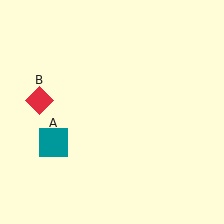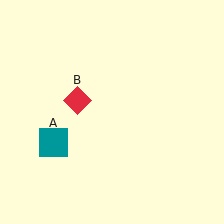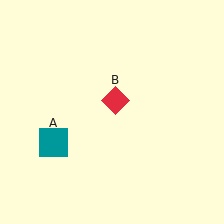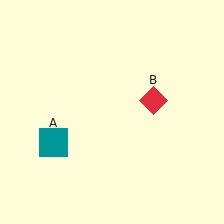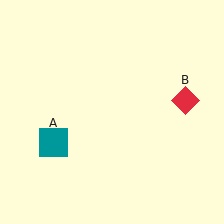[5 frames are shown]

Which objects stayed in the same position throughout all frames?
Teal square (object A) remained stationary.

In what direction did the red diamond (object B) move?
The red diamond (object B) moved right.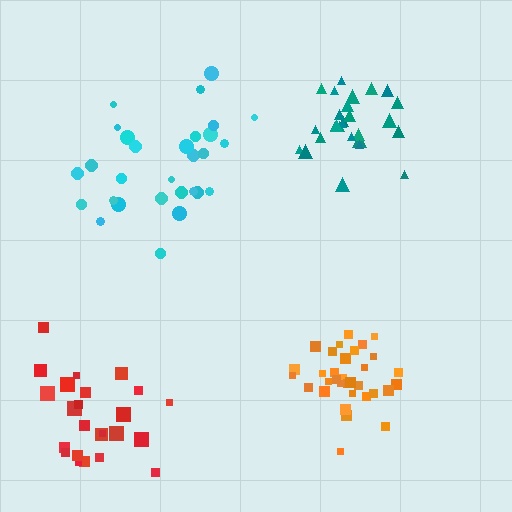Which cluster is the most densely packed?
Orange.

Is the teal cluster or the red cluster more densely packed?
Teal.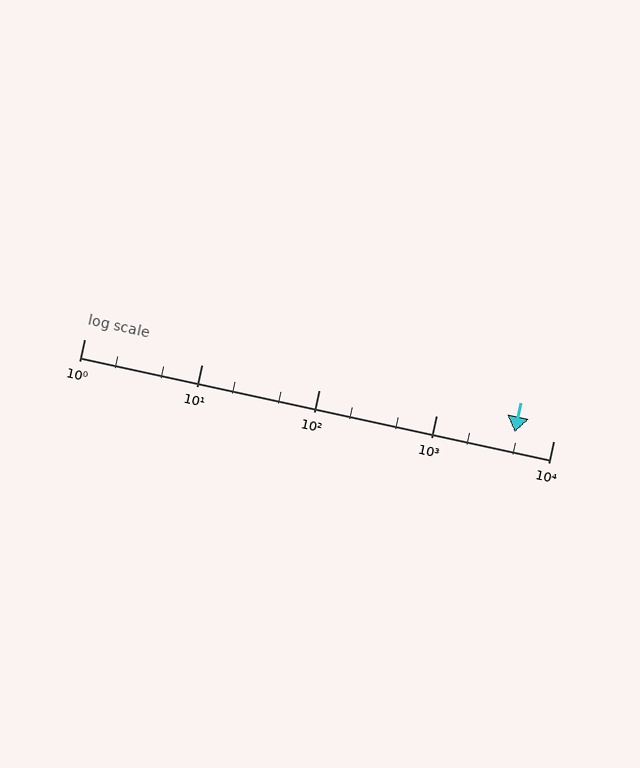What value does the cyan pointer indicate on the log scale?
The pointer indicates approximately 4700.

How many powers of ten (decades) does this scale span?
The scale spans 4 decades, from 1 to 10000.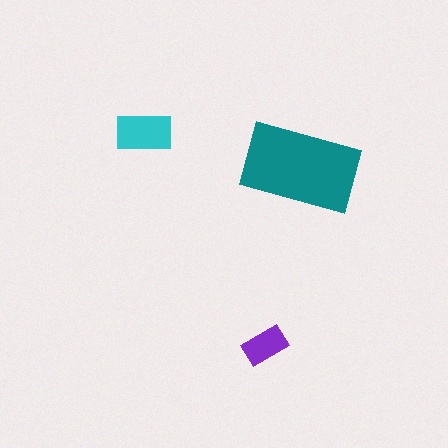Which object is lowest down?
The purple rectangle is bottommost.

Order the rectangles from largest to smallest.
the teal one, the cyan one, the purple one.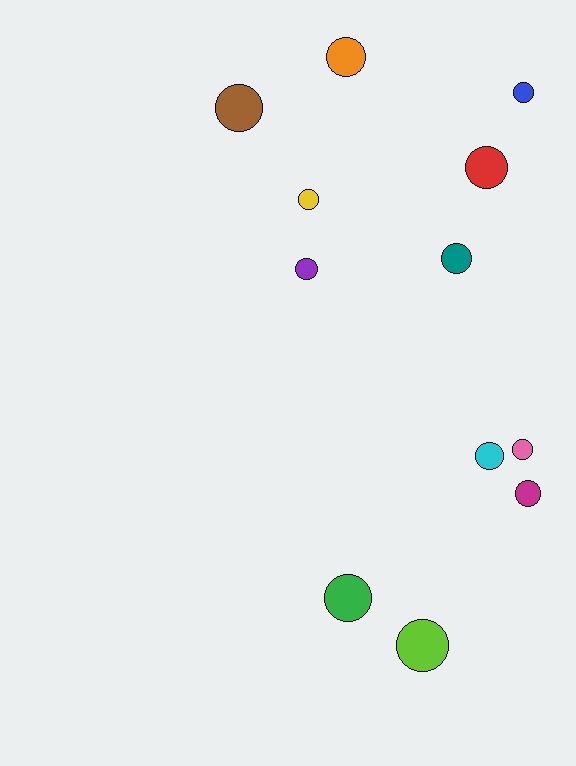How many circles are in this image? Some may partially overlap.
There are 12 circles.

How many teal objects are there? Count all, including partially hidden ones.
There is 1 teal object.